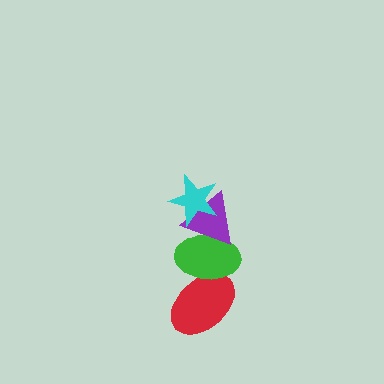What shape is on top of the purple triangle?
The cyan star is on top of the purple triangle.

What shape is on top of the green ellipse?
The purple triangle is on top of the green ellipse.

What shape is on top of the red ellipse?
The green ellipse is on top of the red ellipse.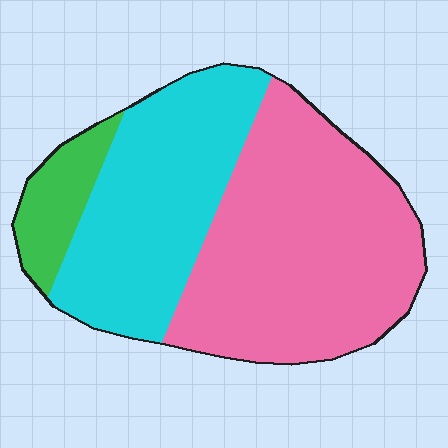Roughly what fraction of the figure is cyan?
Cyan covers roughly 35% of the figure.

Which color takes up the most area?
Pink, at roughly 55%.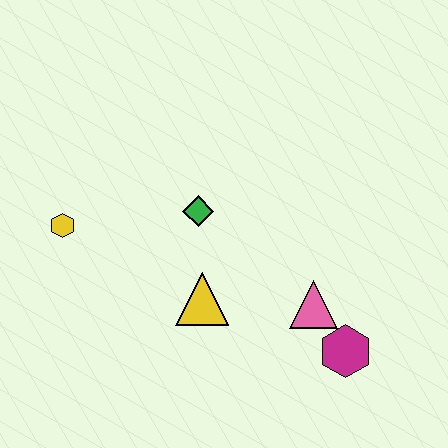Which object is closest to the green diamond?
The yellow triangle is closest to the green diamond.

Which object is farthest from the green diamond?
The magenta hexagon is farthest from the green diamond.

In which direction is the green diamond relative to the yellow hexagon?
The green diamond is to the right of the yellow hexagon.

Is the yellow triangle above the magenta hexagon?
Yes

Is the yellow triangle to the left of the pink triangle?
Yes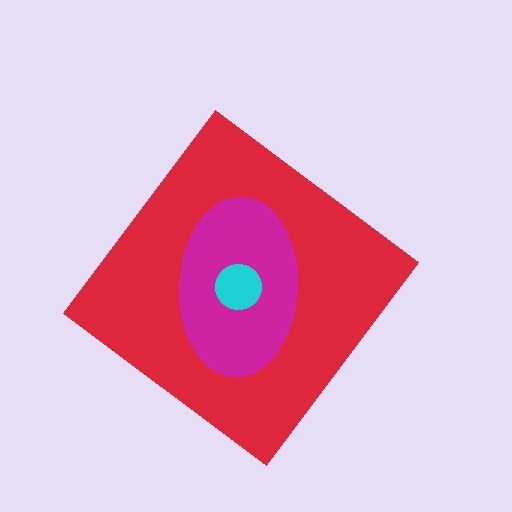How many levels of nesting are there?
3.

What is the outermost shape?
The red diamond.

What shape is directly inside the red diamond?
The magenta ellipse.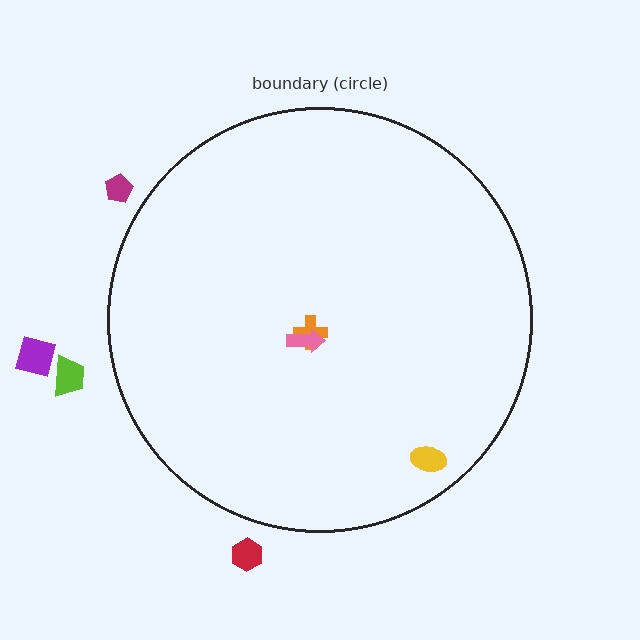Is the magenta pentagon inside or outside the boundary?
Outside.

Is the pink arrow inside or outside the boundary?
Inside.